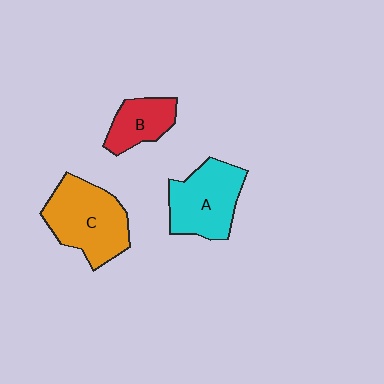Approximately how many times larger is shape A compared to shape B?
Approximately 1.6 times.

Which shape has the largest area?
Shape C (orange).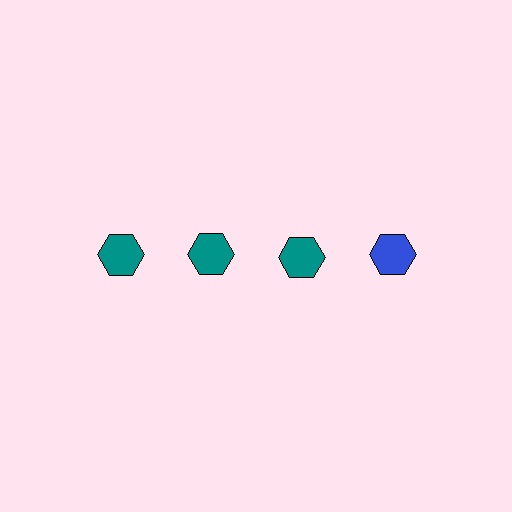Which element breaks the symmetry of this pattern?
The blue hexagon in the top row, second from right column breaks the symmetry. All other shapes are teal hexagons.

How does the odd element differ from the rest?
It has a different color: blue instead of teal.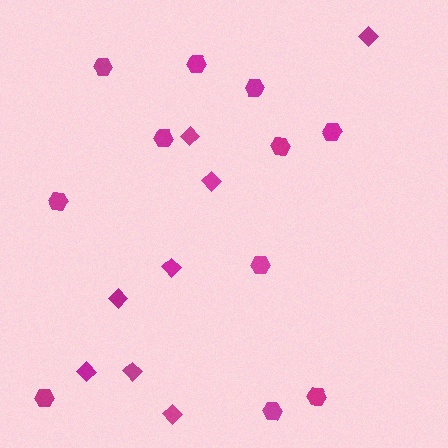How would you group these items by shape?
There are 2 groups: one group of hexagons (11) and one group of diamonds (8).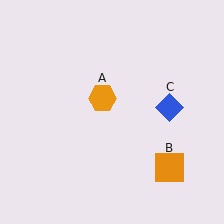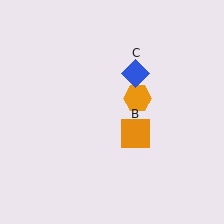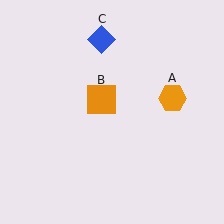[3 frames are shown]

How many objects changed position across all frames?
3 objects changed position: orange hexagon (object A), orange square (object B), blue diamond (object C).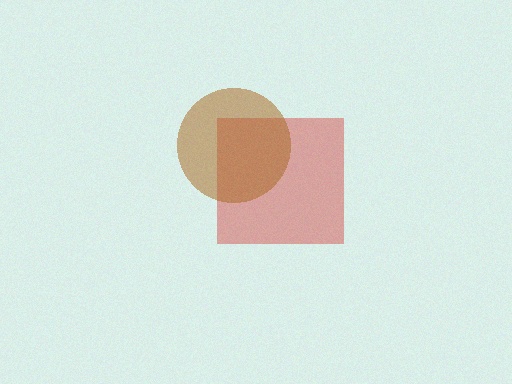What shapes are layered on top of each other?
The layered shapes are: a red square, a brown circle.